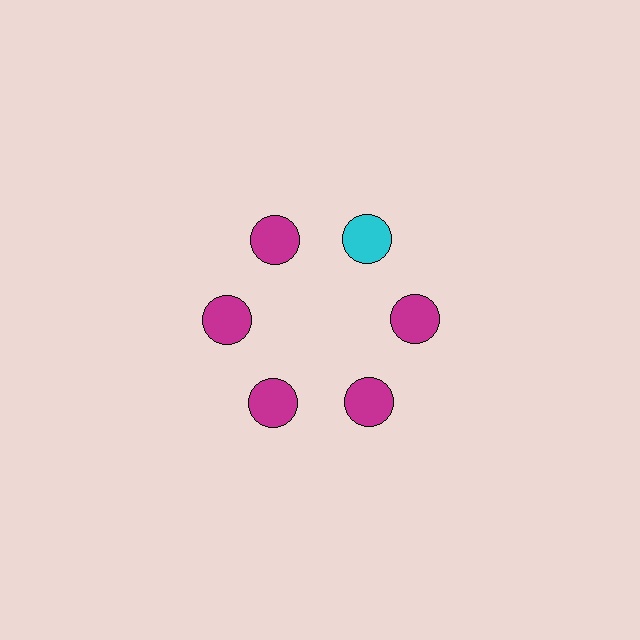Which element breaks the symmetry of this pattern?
The cyan circle at roughly the 1 o'clock position breaks the symmetry. All other shapes are magenta circles.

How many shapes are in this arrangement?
There are 6 shapes arranged in a ring pattern.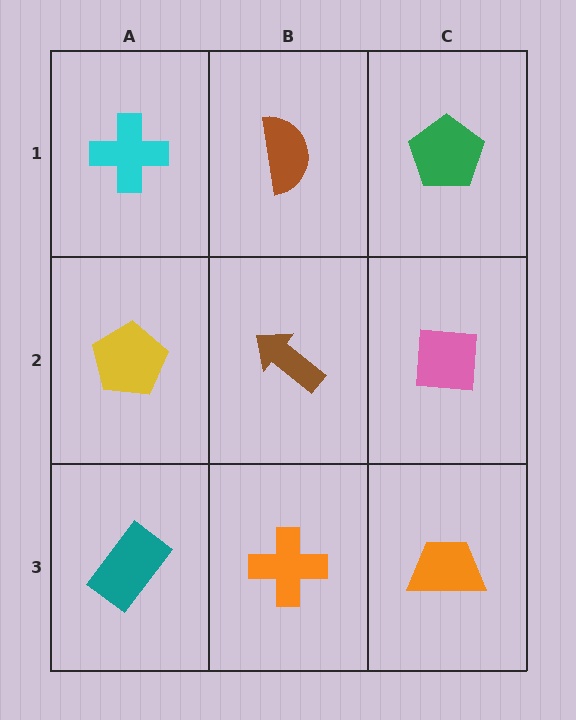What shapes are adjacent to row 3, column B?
A brown arrow (row 2, column B), a teal rectangle (row 3, column A), an orange trapezoid (row 3, column C).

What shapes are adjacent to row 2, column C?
A green pentagon (row 1, column C), an orange trapezoid (row 3, column C), a brown arrow (row 2, column B).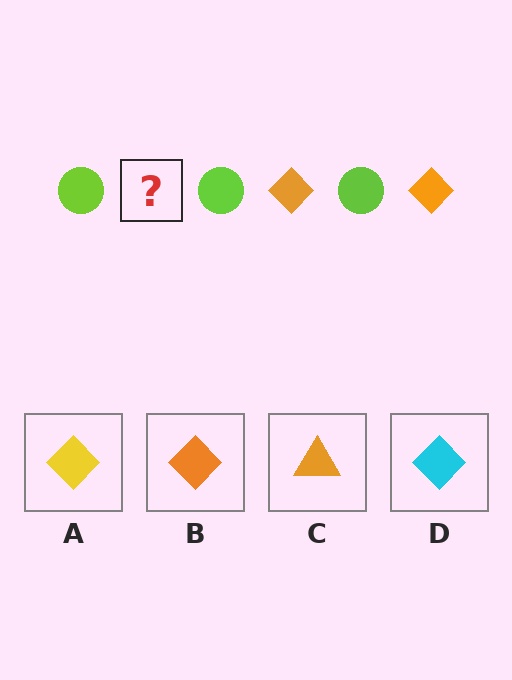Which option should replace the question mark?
Option B.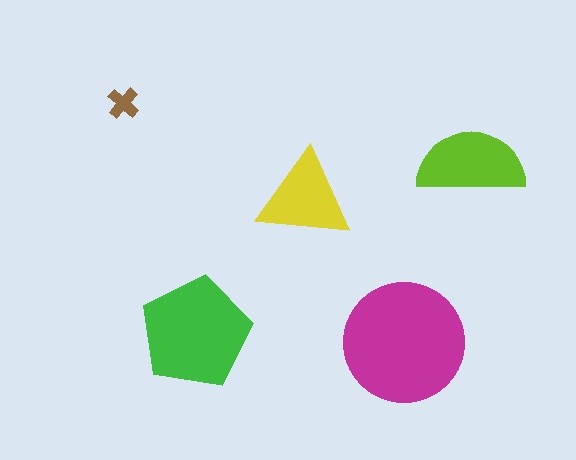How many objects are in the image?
There are 5 objects in the image.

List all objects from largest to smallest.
The magenta circle, the green pentagon, the lime semicircle, the yellow triangle, the brown cross.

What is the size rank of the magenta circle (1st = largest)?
1st.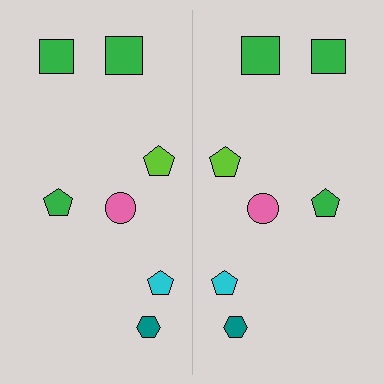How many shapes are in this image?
There are 14 shapes in this image.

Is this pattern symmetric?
Yes, this pattern has bilateral (reflection) symmetry.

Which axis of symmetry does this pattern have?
The pattern has a vertical axis of symmetry running through the center of the image.